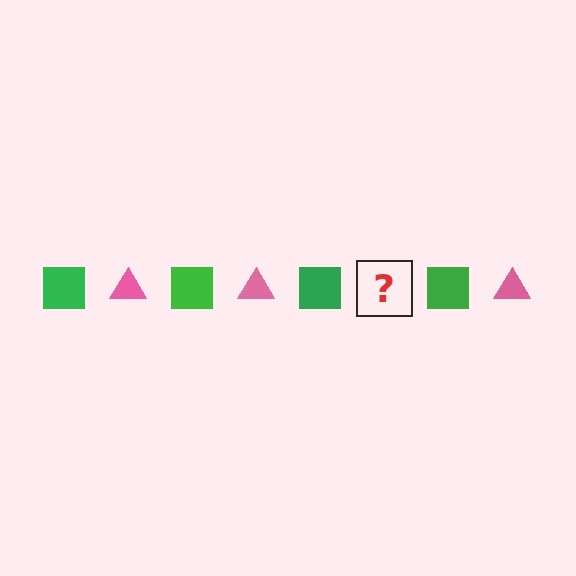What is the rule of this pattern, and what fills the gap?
The rule is that the pattern alternates between green square and pink triangle. The gap should be filled with a pink triangle.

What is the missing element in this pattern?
The missing element is a pink triangle.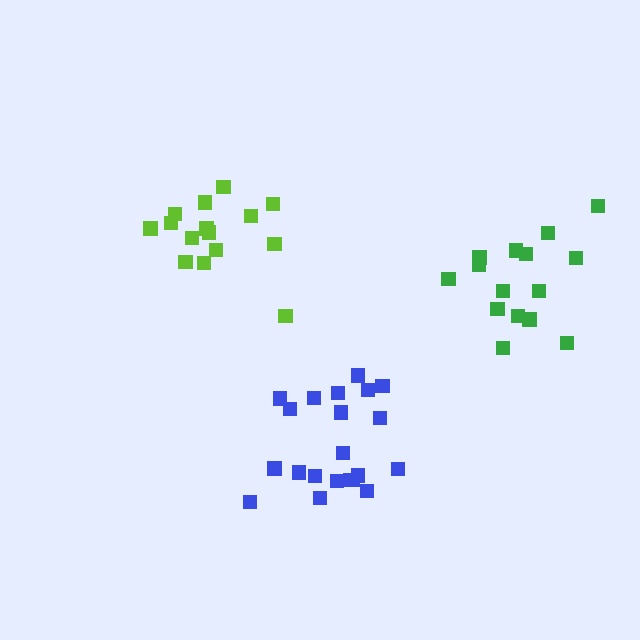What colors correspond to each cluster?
The clusters are colored: green, blue, lime.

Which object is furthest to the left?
The lime cluster is leftmost.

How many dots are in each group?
Group 1: 15 dots, Group 2: 21 dots, Group 3: 15 dots (51 total).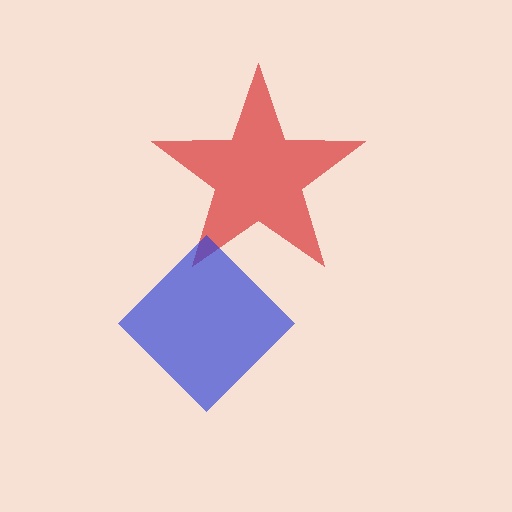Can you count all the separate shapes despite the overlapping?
Yes, there are 2 separate shapes.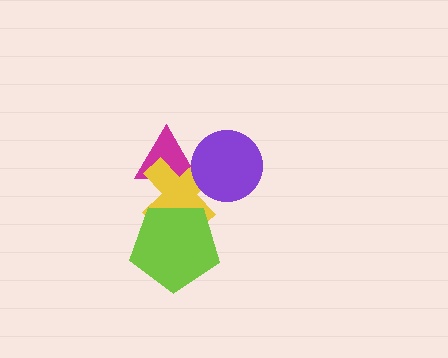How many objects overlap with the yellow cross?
3 objects overlap with the yellow cross.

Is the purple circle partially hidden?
No, no other shape covers it.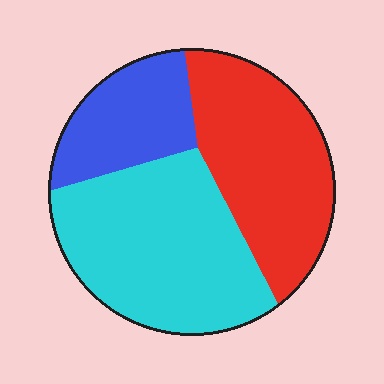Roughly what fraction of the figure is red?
Red covers roughly 35% of the figure.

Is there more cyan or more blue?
Cyan.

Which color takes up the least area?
Blue, at roughly 20%.